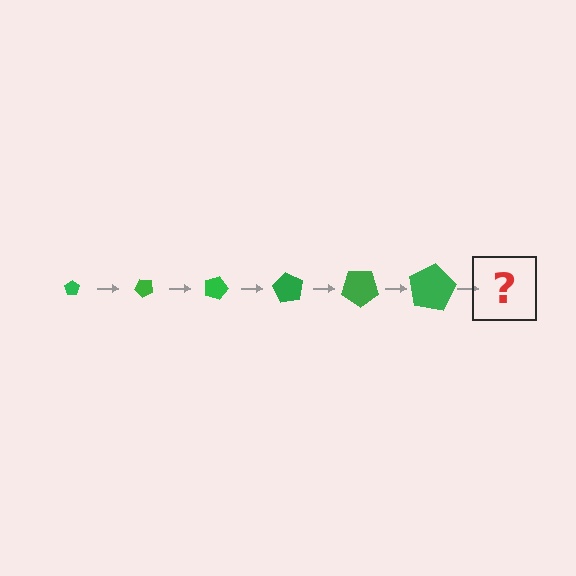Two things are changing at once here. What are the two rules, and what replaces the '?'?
The two rules are that the pentagon grows larger each step and it rotates 45 degrees each step. The '?' should be a pentagon, larger than the previous one and rotated 270 degrees from the start.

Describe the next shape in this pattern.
It should be a pentagon, larger than the previous one and rotated 270 degrees from the start.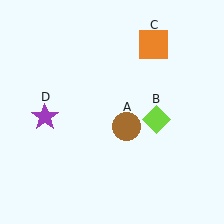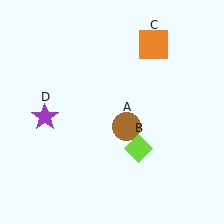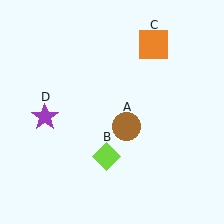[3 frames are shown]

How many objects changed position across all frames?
1 object changed position: lime diamond (object B).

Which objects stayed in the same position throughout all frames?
Brown circle (object A) and orange square (object C) and purple star (object D) remained stationary.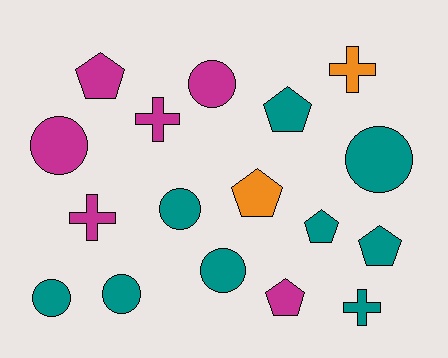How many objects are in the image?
There are 17 objects.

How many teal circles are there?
There are 5 teal circles.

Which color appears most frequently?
Teal, with 9 objects.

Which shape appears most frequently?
Circle, with 7 objects.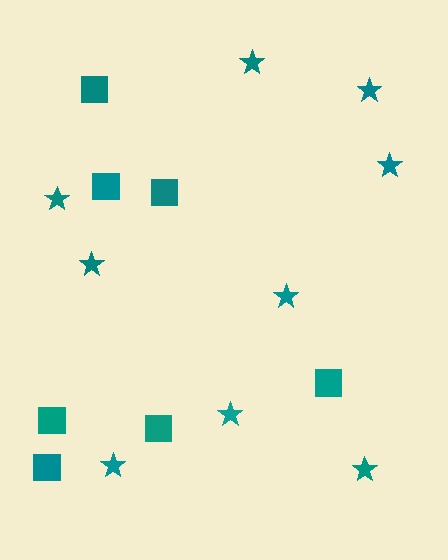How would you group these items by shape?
There are 2 groups: one group of squares (7) and one group of stars (9).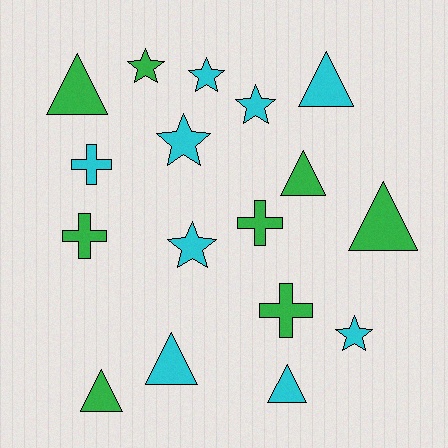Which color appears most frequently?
Cyan, with 9 objects.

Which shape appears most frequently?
Triangle, with 7 objects.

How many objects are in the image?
There are 17 objects.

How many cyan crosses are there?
There is 1 cyan cross.